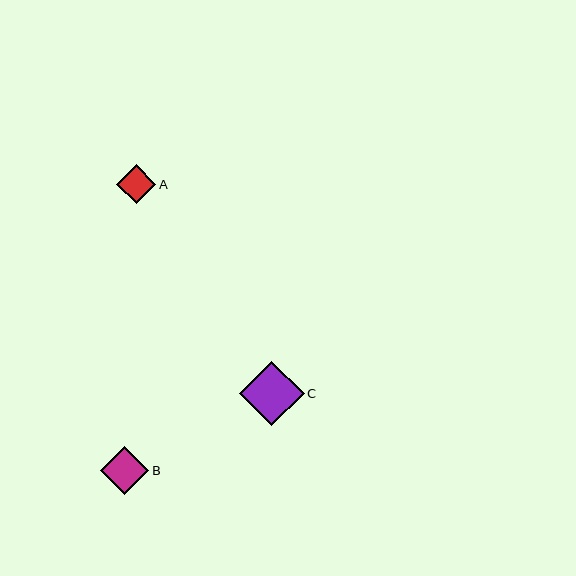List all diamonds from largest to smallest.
From largest to smallest: C, B, A.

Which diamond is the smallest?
Diamond A is the smallest with a size of approximately 40 pixels.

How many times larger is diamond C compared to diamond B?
Diamond C is approximately 1.3 times the size of diamond B.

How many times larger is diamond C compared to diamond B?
Diamond C is approximately 1.3 times the size of diamond B.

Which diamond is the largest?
Diamond C is the largest with a size of approximately 64 pixels.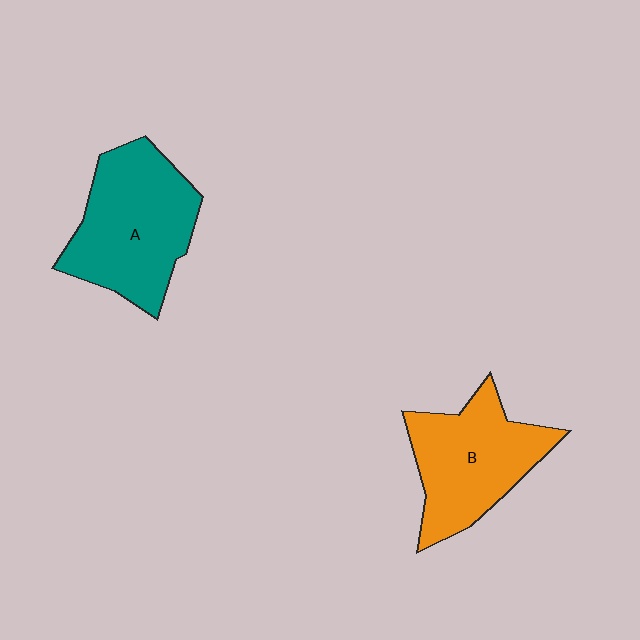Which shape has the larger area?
Shape A (teal).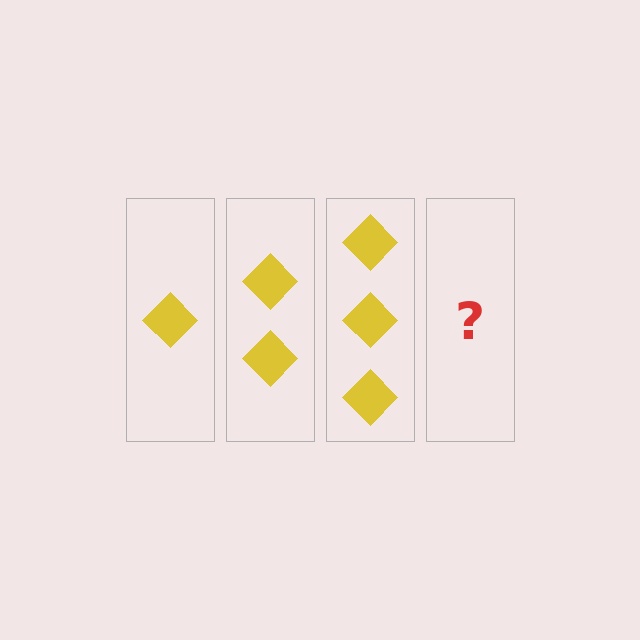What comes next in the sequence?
The next element should be 4 diamonds.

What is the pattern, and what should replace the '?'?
The pattern is that each step adds one more diamond. The '?' should be 4 diamonds.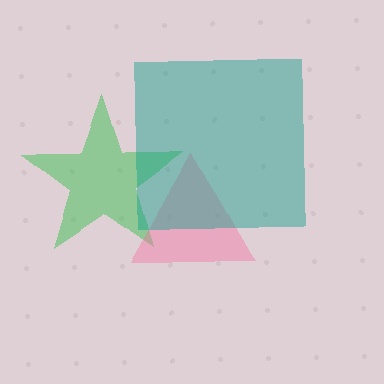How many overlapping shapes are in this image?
There are 3 overlapping shapes in the image.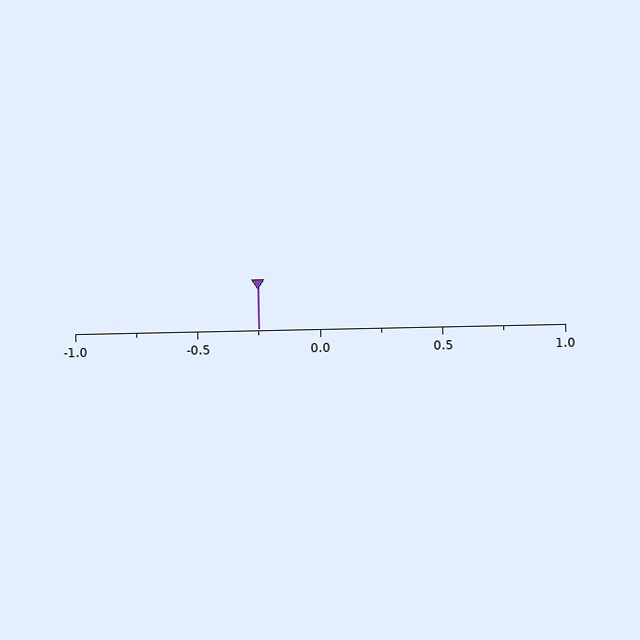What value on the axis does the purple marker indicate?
The marker indicates approximately -0.25.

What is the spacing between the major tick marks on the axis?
The major ticks are spaced 0.5 apart.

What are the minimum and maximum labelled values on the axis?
The axis runs from -1.0 to 1.0.